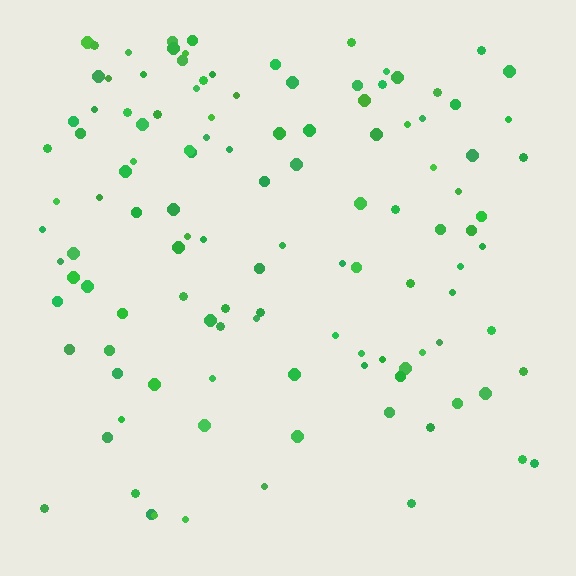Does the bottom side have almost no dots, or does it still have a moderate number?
Still a moderate number, just noticeably fewer than the top.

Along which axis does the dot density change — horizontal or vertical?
Vertical.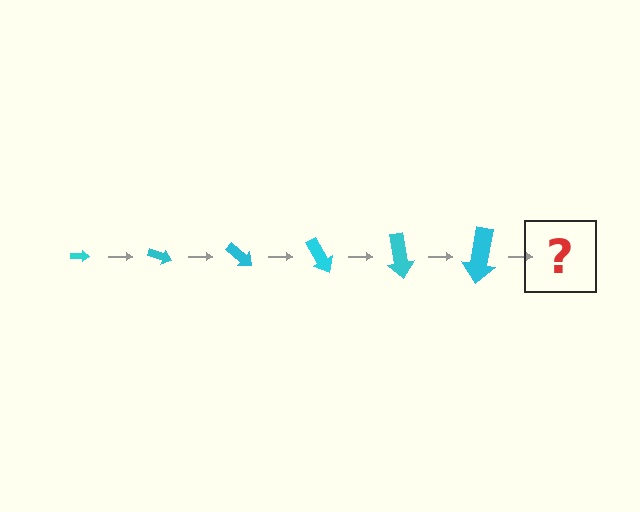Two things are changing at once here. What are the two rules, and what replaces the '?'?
The two rules are that the arrow grows larger each step and it rotates 20 degrees each step. The '?' should be an arrow, larger than the previous one and rotated 120 degrees from the start.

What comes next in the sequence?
The next element should be an arrow, larger than the previous one and rotated 120 degrees from the start.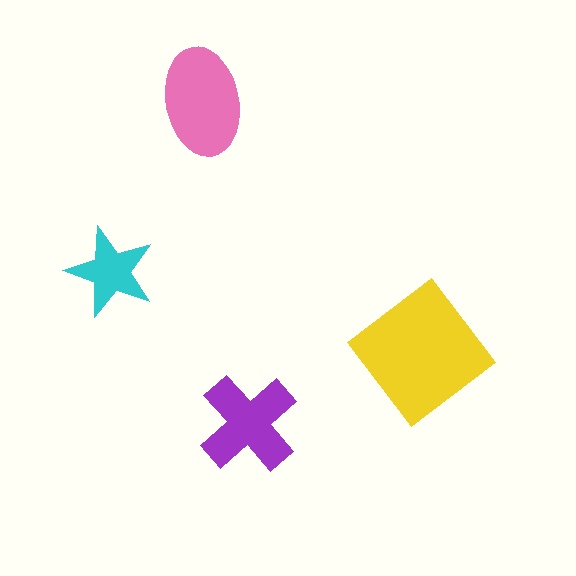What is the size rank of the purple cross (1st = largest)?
3rd.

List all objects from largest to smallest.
The yellow diamond, the pink ellipse, the purple cross, the cyan star.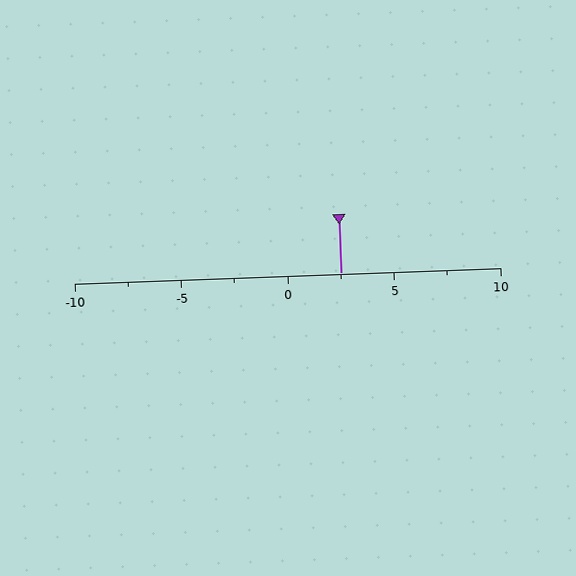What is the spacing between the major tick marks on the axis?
The major ticks are spaced 5 apart.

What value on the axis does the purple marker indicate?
The marker indicates approximately 2.5.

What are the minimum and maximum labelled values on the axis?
The axis runs from -10 to 10.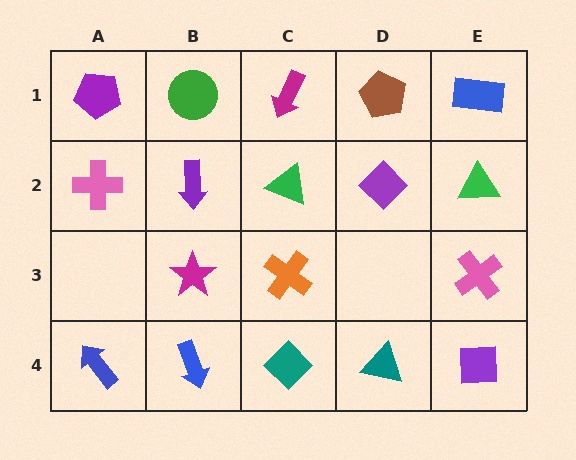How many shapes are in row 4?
5 shapes.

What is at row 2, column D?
A purple diamond.